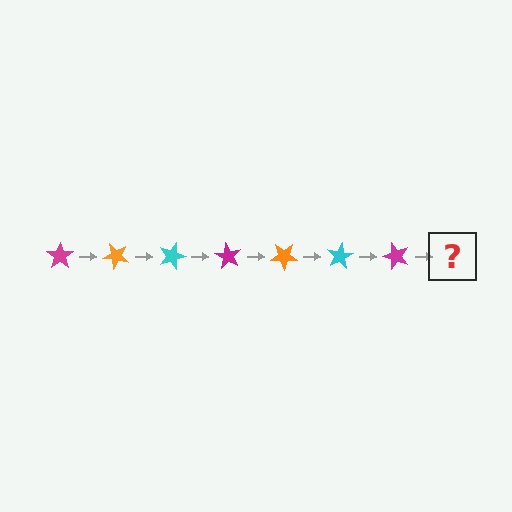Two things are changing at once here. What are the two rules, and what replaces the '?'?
The two rules are that it rotates 45 degrees each step and the color cycles through magenta, orange, and cyan. The '?' should be an orange star, rotated 315 degrees from the start.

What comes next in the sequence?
The next element should be an orange star, rotated 315 degrees from the start.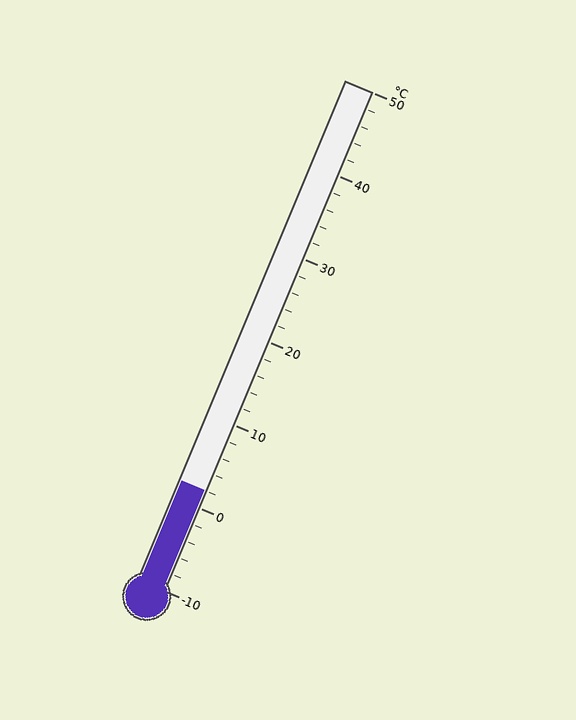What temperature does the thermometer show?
The thermometer shows approximately 2°C.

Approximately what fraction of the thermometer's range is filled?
The thermometer is filled to approximately 20% of its range.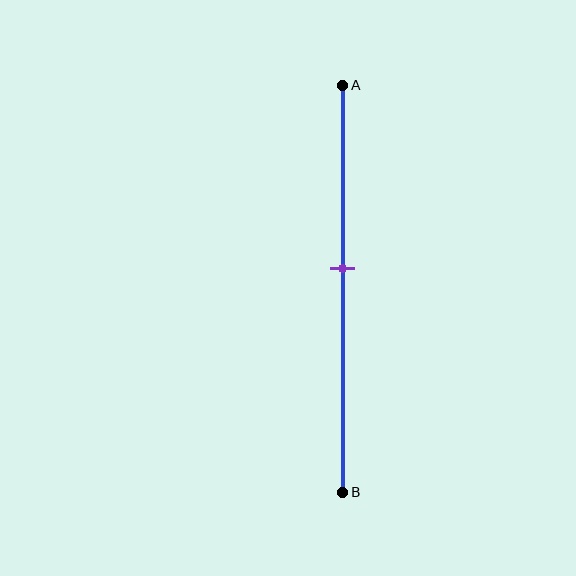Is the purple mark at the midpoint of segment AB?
No, the mark is at about 45% from A, not at the 50% midpoint.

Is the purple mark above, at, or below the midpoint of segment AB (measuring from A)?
The purple mark is above the midpoint of segment AB.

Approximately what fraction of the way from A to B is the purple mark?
The purple mark is approximately 45% of the way from A to B.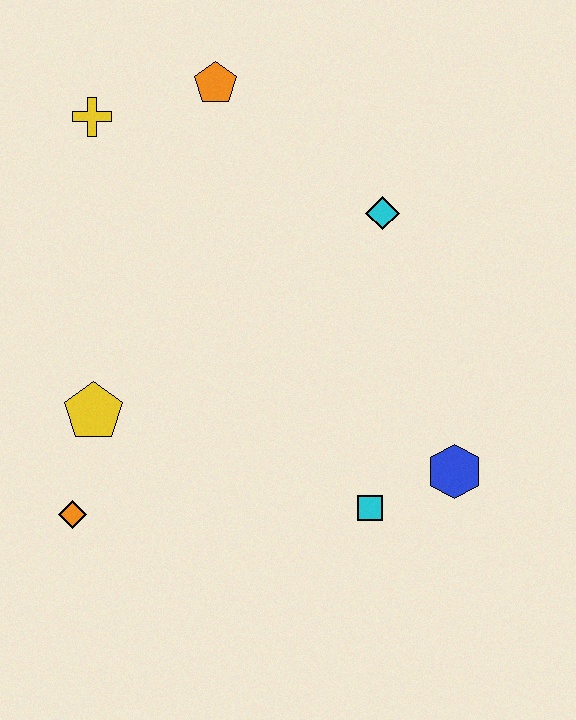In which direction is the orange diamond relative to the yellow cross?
The orange diamond is below the yellow cross.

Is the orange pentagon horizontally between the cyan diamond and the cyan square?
No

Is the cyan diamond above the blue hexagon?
Yes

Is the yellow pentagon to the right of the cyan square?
No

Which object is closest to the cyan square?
The blue hexagon is closest to the cyan square.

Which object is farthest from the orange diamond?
The orange pentagon is farthest from the orange diamond.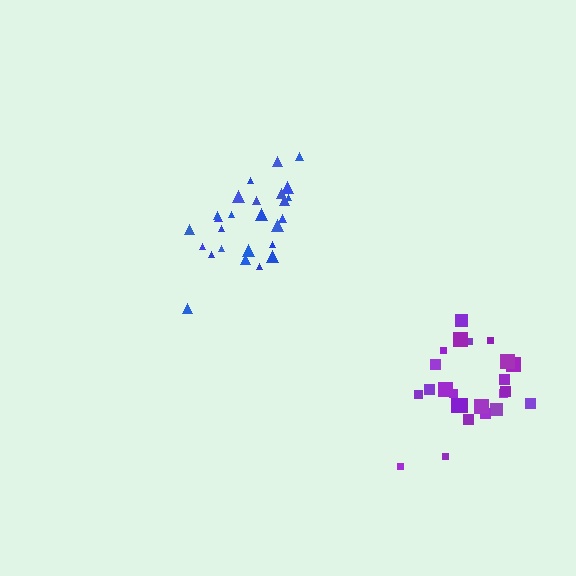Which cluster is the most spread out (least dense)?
Purple.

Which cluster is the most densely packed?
Blue.